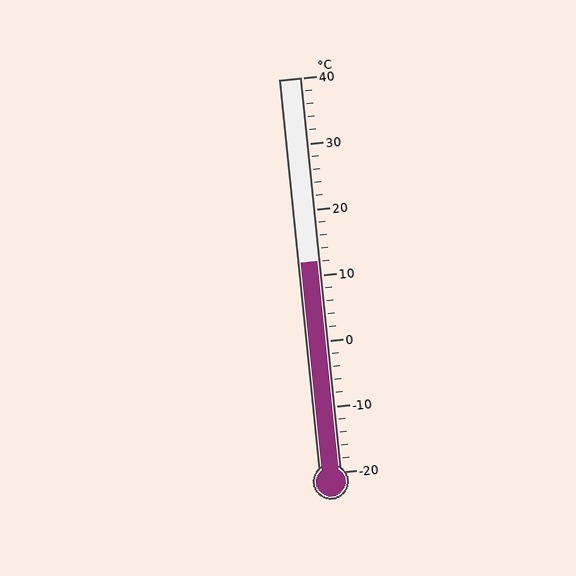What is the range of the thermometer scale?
The thermometer scale ranges from -20°C to 40°C.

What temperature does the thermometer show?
The thermometer shows approximately 12°C.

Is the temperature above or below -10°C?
The temperature is above -10°C.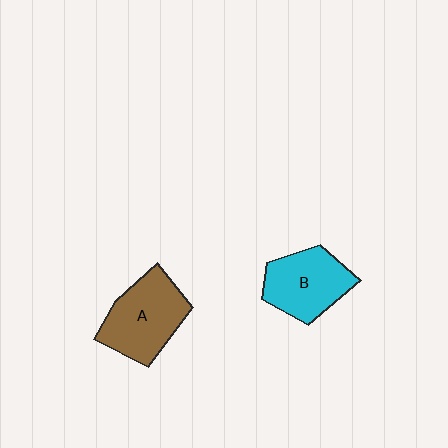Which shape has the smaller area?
Shape B (cyan).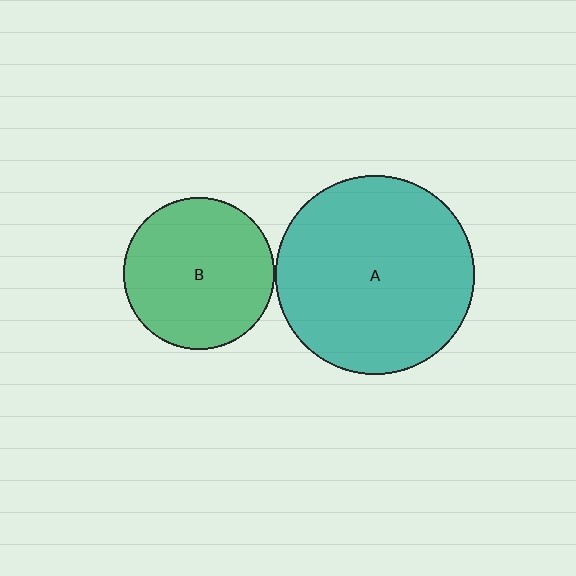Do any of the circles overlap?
No, none of the circles overlap.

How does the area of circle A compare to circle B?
Approximately 1.7 times.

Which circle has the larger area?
Circle A (teal).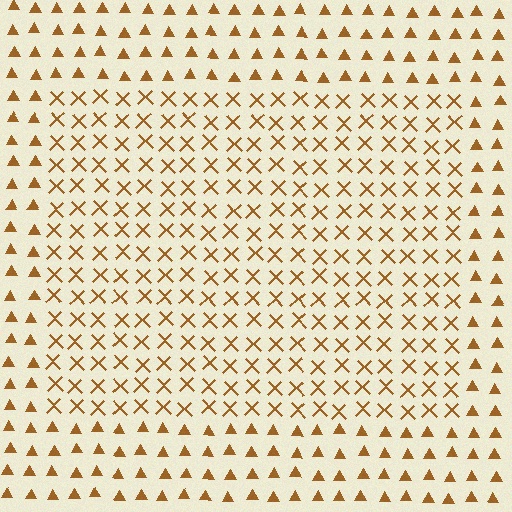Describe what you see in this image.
The image is filled with small brown elements arranged in a uniform grid. A rectangle-shaped region contains X marks, while the surrounding area contains triangles. The boundary is defined purely by the change in element shape.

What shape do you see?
I see a rectangle.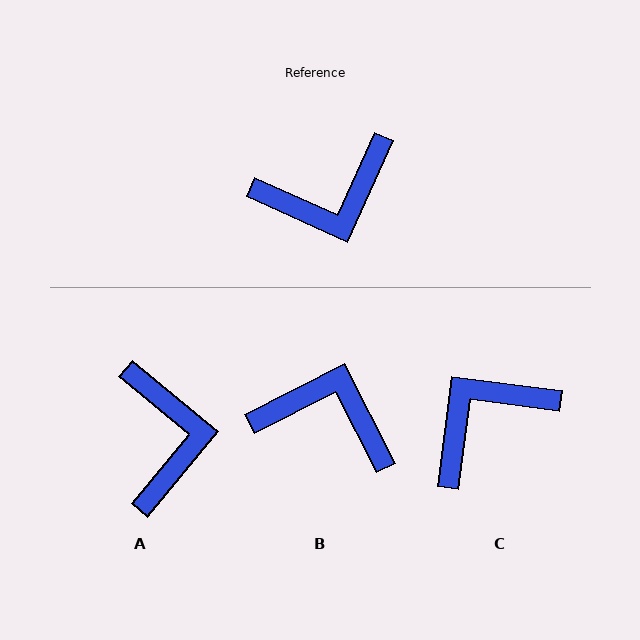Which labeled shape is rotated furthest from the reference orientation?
C, about 163 degrees away.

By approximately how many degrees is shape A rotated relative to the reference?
Approximately 75 degrees counter-clockwise.